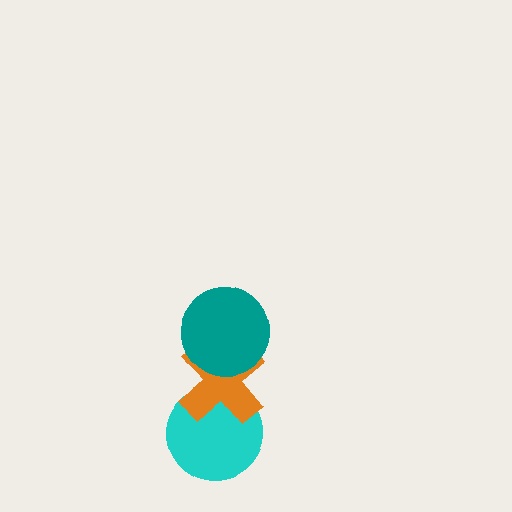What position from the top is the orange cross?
The orange cross is 2nd from the top.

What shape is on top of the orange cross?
The teal circle is on top of the orange cross.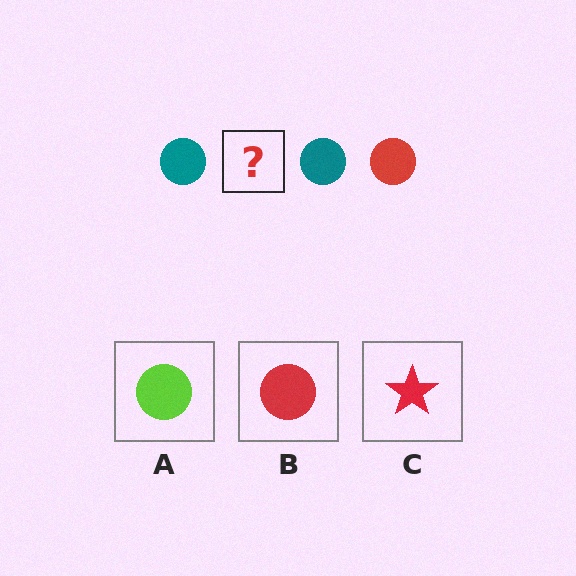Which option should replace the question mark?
Option B.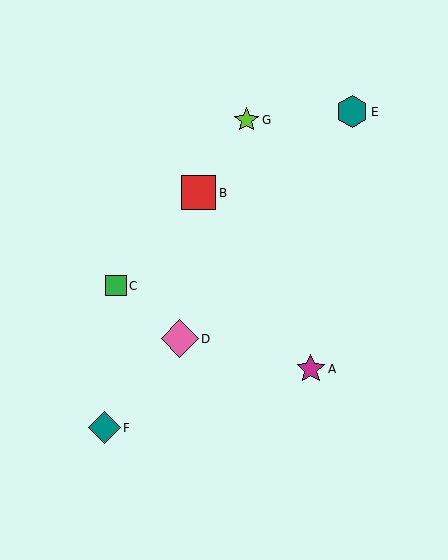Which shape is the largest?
The pink diamond (labeled D) is the largest.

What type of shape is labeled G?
Shape G is a lime star.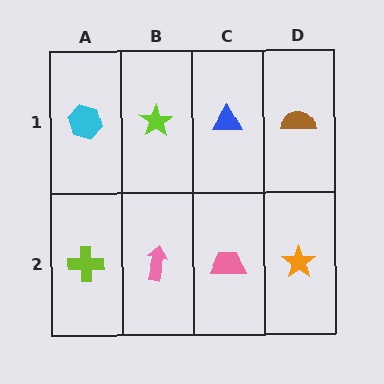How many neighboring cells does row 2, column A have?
2.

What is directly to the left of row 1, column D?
A blue triangle.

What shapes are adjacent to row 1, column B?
A pink arrow (row 2, column B), a cyan hexagon (row 1, column A), a blue triangle (row 1, column C).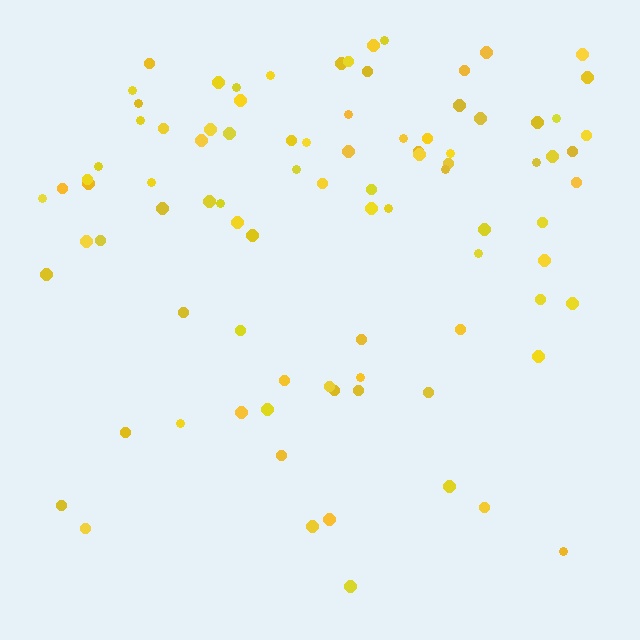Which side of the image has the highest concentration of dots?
The top.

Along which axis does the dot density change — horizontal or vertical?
Vertical.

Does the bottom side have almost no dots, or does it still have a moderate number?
Still a moderate number, just noticeably fewer than the top.